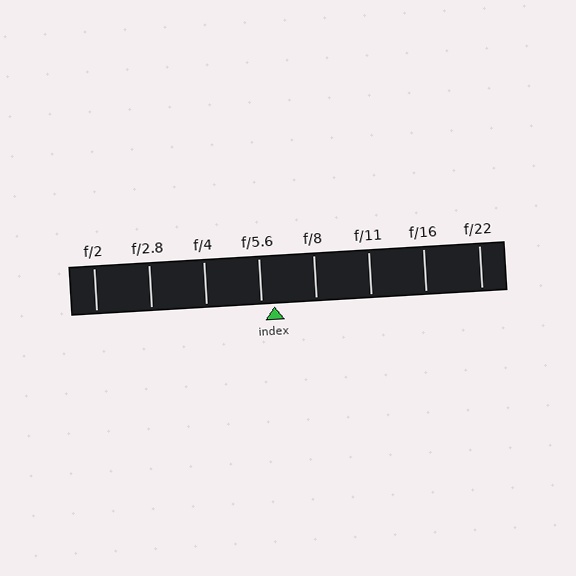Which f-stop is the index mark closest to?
The index mark is closest to f/5.6.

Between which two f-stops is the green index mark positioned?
The index mark is between f/5.6 and f/8.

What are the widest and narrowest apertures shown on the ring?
The widest aperture shown is f/2 and the narrowest is f/22.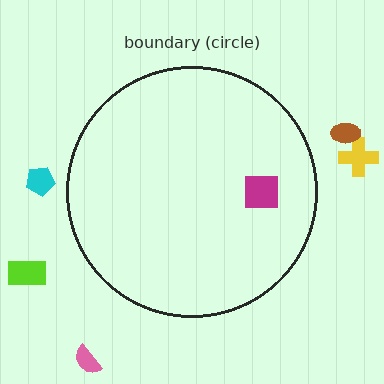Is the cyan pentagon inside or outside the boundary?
Outside.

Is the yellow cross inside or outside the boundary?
Outside.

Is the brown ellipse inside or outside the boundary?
Outside.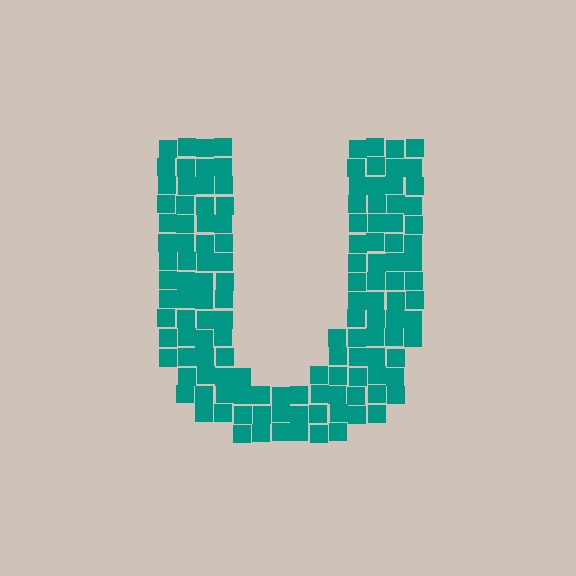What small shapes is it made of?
It is made of small squares.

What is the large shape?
The large shape is the letter U.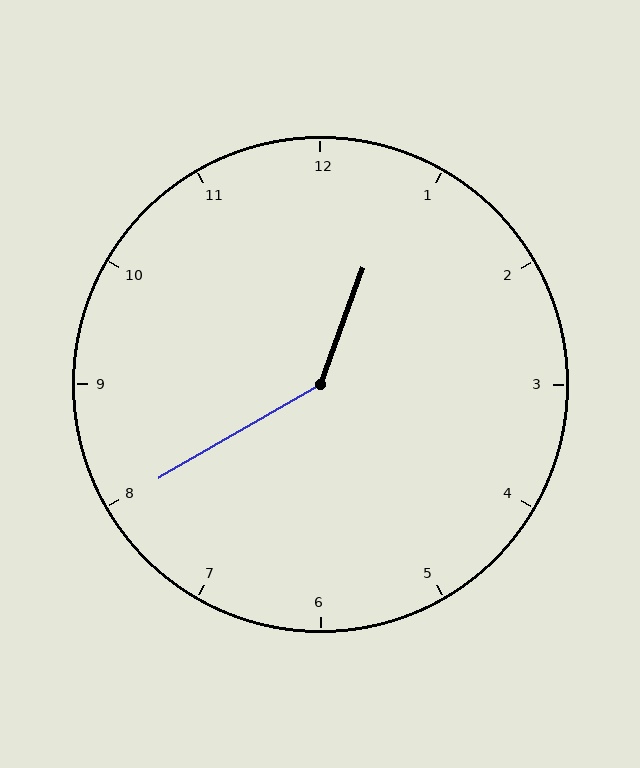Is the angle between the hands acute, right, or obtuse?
It is obtuse.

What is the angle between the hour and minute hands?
Approximately 140 degrees.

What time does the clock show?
12:40.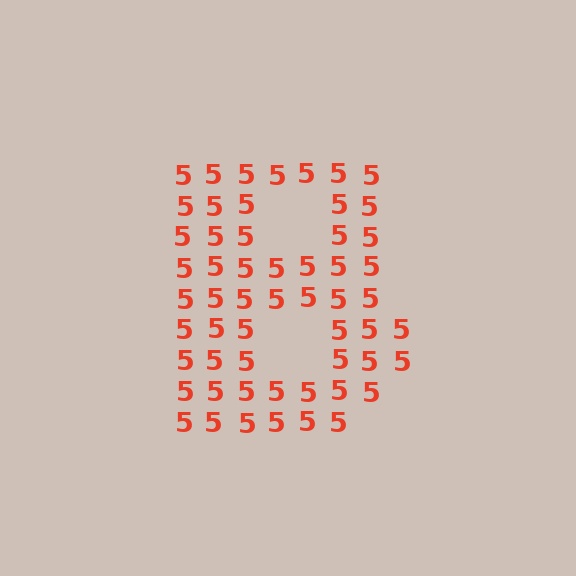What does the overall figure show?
The overall figure shows the letter B.